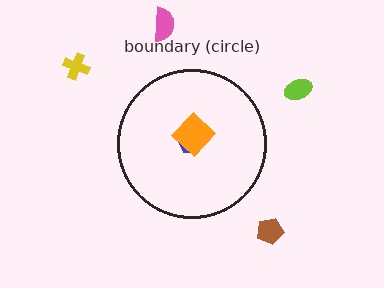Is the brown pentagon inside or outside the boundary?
Outside.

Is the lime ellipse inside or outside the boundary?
Outside.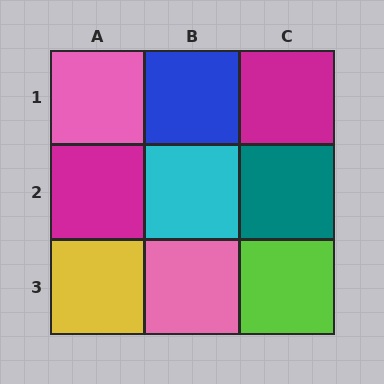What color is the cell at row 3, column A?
Yellow.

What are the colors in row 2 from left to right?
Magenta, cyan, teal.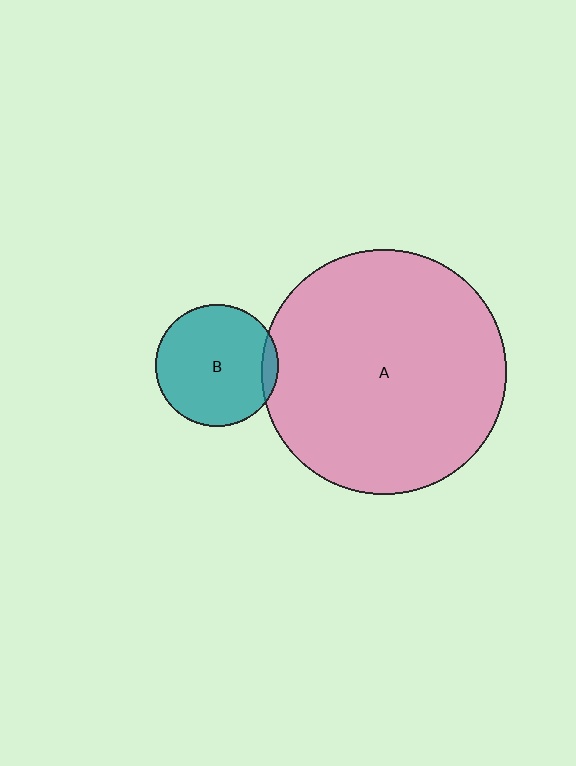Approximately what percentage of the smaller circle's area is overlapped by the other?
Approximately 5%.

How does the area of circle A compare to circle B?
Approximately 4.0 times.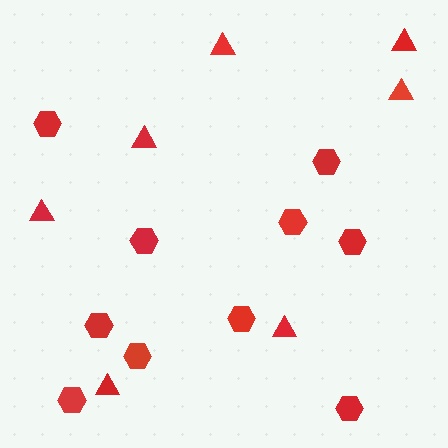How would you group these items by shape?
There are 2 groups: one group of hexagons (10) and one group of triangles (7).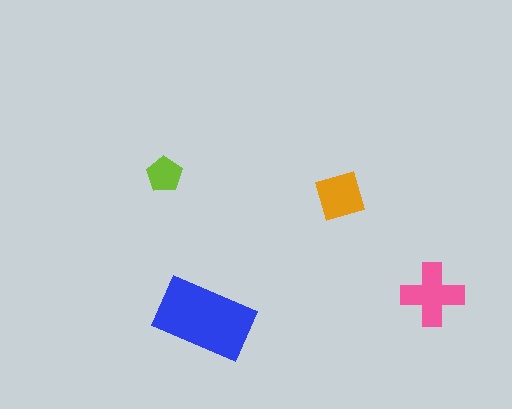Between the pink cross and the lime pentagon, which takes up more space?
The pink cross.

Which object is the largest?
The blue rectangle.